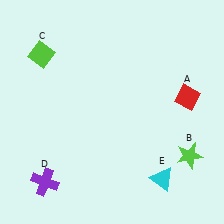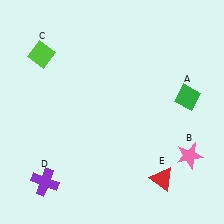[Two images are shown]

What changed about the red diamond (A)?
In Image 1, A is red. In Image 2, it changed to green.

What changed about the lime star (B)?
In Image 1, B is lime. In Image 2, it changed to pink.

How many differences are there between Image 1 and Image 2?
There are 3 differences between the two images.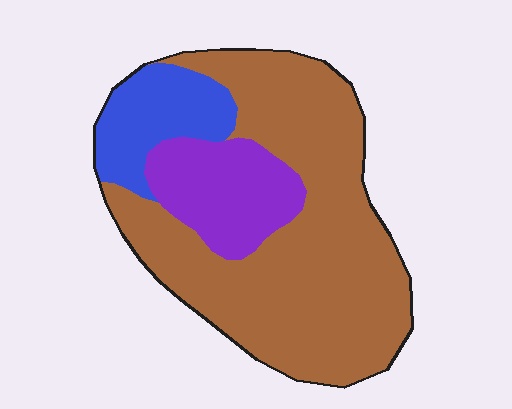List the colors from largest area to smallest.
From largest to smallest: brown, purple, blue.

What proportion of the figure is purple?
Purple takes up less than a quarter of the figure.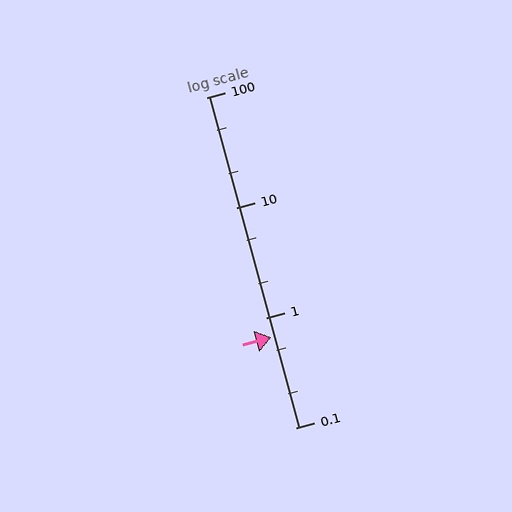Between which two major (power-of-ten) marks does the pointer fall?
The pointer is between 0.1 and 1.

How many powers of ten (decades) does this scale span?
The scale spans 3 decades, from 0.1 to 100.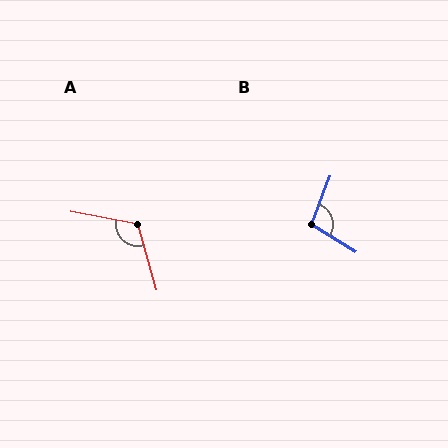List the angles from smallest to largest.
B (101°), A (117°).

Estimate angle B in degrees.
Approximately 101 degrees.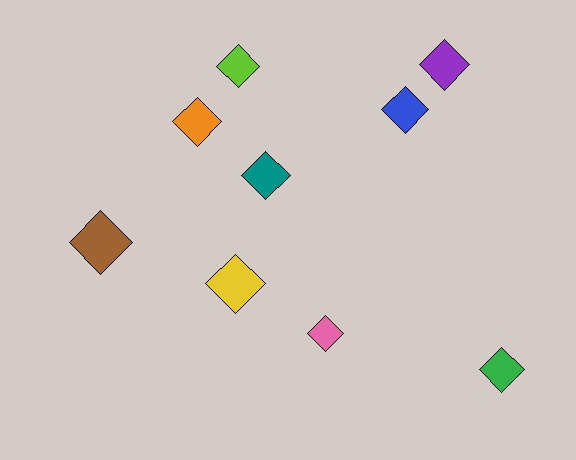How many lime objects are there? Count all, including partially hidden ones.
There is 1 lime object.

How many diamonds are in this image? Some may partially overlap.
There are 9 diamonds.